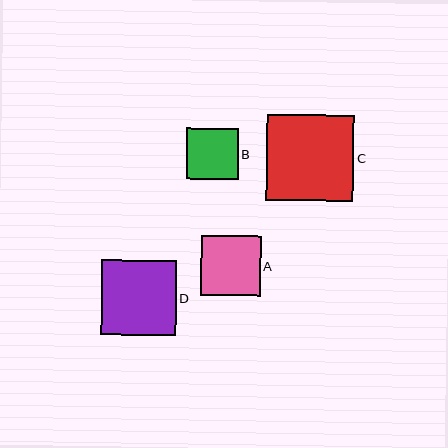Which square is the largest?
Square C is the largest with a size of approximately 87 pixels.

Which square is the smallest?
Square B is the smallest with a size of approximately 51 pixels.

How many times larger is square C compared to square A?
Square C is approximately 1.5 times the size of square A.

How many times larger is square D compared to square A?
Square D is approximately 1.3 times the size of square A.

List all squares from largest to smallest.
From largest to smallest: C, D, A, B.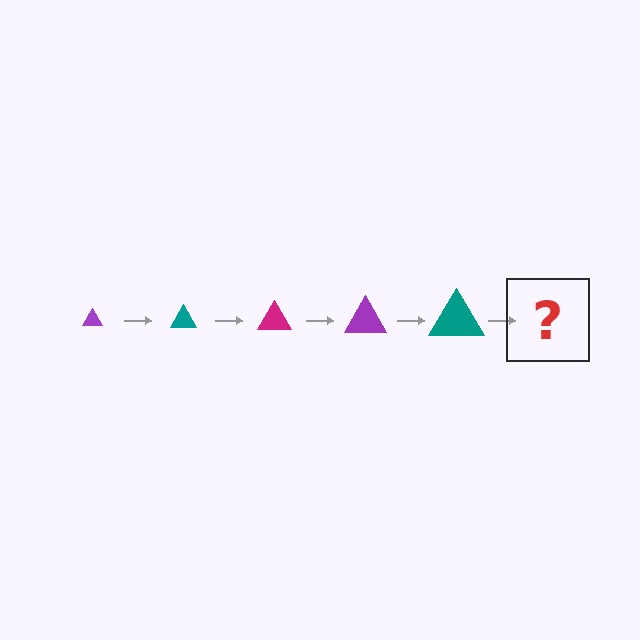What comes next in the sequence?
The next element should be a magenta triangle, larger than the previous one.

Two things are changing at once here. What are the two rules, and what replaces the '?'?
The two rules are that the triangle grows larger each step and the color cycles through purple, teal, and magenta. The '?' should be a magenta triangle, larger than the previous one.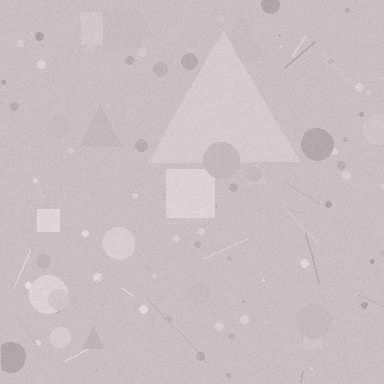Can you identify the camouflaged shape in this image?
The camouflaged shape is a triangle.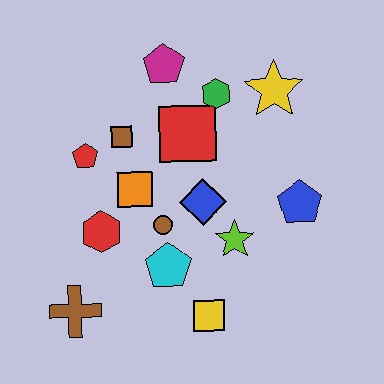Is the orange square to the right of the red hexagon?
Yes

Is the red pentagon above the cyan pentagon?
Yes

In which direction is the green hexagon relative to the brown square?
The green hexagon is to the right of the brown square.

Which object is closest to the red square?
The green hexagon is closest to the red square.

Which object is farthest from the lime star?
The magenta pentagon is farthest from the lime star.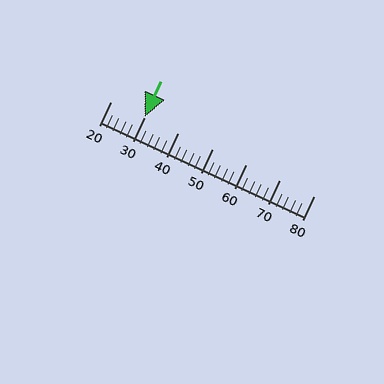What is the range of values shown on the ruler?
The ruler shows values from 20 to 80.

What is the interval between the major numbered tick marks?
The major tick marks are spaced 10 units apart.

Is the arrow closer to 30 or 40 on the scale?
The arrow is closer to 30.